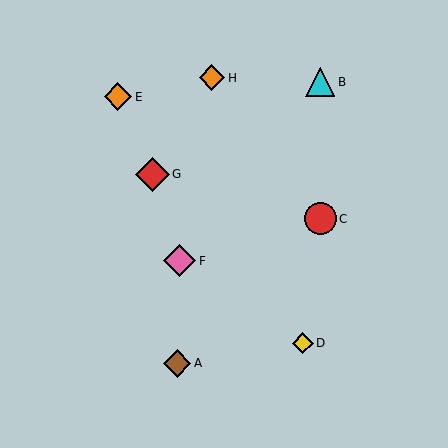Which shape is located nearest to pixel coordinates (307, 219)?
The red circle (labeled C) at (320, 219) is nearest to that location.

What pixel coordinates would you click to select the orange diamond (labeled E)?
Click at (118, 97) to select the orange diamond E.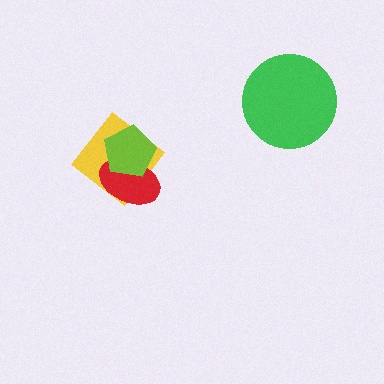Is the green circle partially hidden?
No, no other shape covers it.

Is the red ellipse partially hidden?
Yes, it is partially covered by another shape.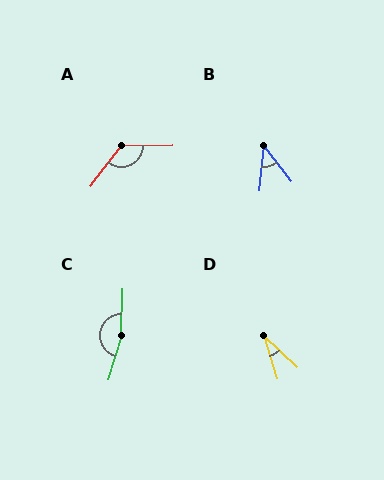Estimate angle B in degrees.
Approximately 44 degrees.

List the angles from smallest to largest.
D (30°), B (44°), A (128°), C (164°).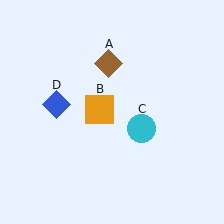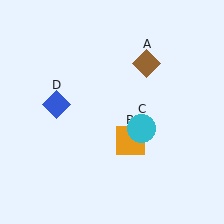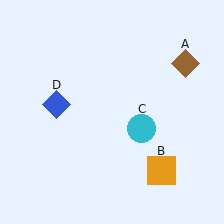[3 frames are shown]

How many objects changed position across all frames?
2 objects changed position: brown diamond (object A), orange square (object B).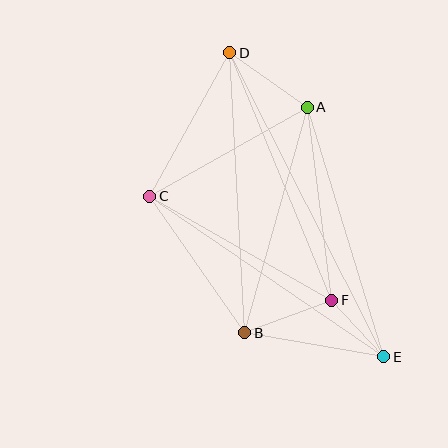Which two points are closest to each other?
Points E and F are closest to each other.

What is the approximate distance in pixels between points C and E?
The distance between C and E is approximately 284 pixels.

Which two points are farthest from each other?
Points D and E are farthest from each other.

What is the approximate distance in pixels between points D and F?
The distance between D and F is approximately 267 pixels.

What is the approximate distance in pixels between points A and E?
The distance between A and E is approximately 261 pixels.